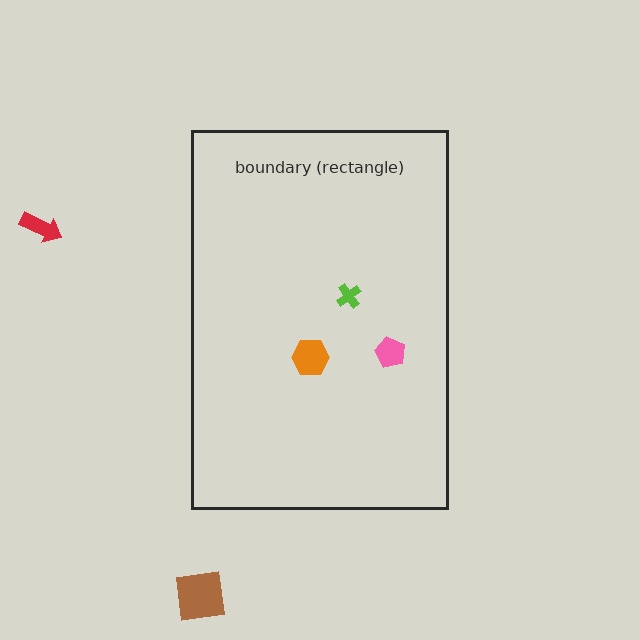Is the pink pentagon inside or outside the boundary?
Inside.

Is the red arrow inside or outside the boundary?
Outside.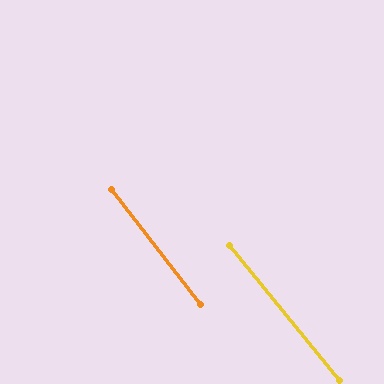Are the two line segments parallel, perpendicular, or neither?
Parallel — their directions differ by only 1.2°.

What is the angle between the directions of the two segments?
Approximately 1 degree.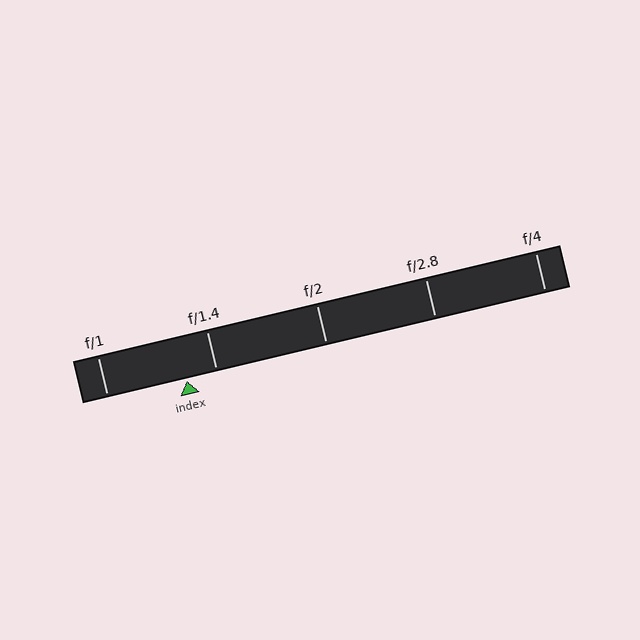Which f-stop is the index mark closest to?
The index mark is closest to f/1.4.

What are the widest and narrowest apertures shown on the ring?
The widest aperture shown is f/1 and the narrowest is f/4.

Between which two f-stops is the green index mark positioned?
The index mark is between f/1 and f/1.4.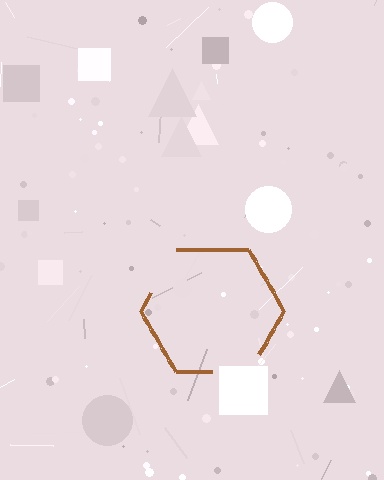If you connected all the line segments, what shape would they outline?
They would outline a hexagon.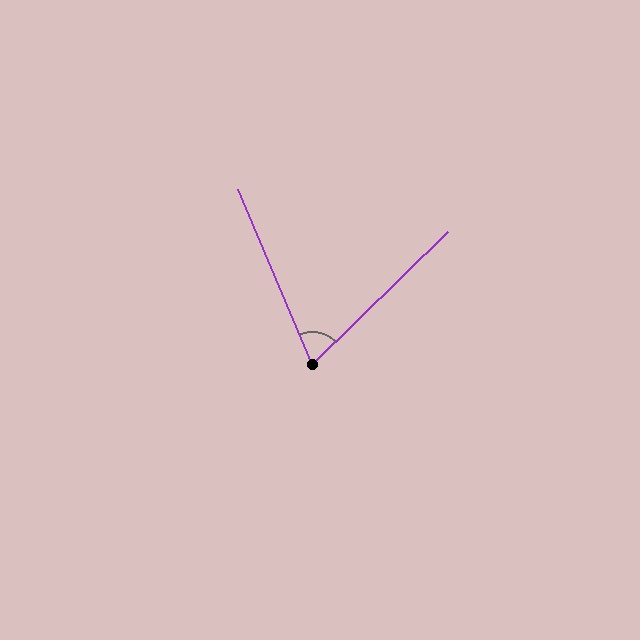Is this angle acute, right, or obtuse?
It is acute.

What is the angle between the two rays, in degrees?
Approximately 68 degrees.